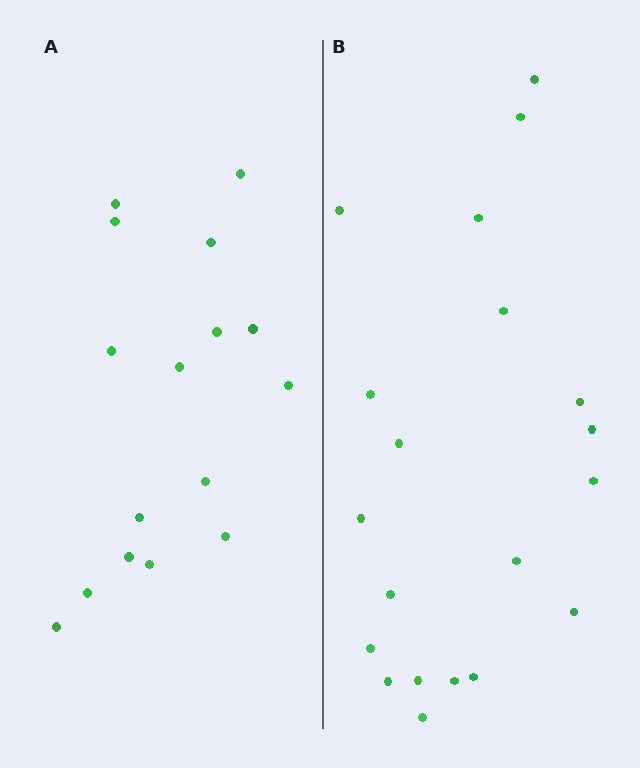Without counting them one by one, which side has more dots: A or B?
Region B (the right region) has more dots.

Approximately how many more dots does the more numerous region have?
Region B has about 4 more dots than region A.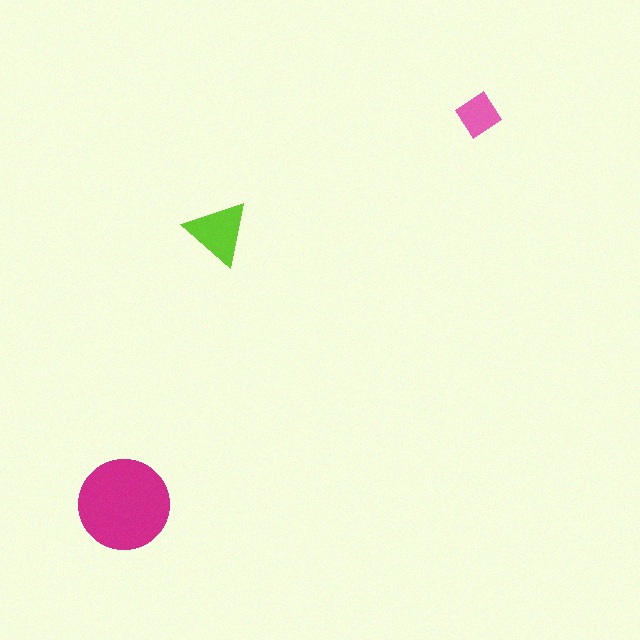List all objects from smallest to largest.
The pink diamond, the lime triangle, the magenta circle.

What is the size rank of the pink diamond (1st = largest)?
3rd.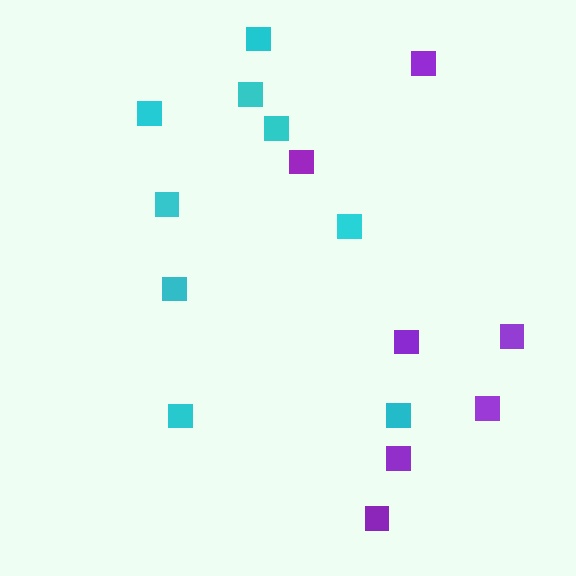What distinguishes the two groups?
There are 2 groups: one group of purple squares (7) and one group of cyan squares (9).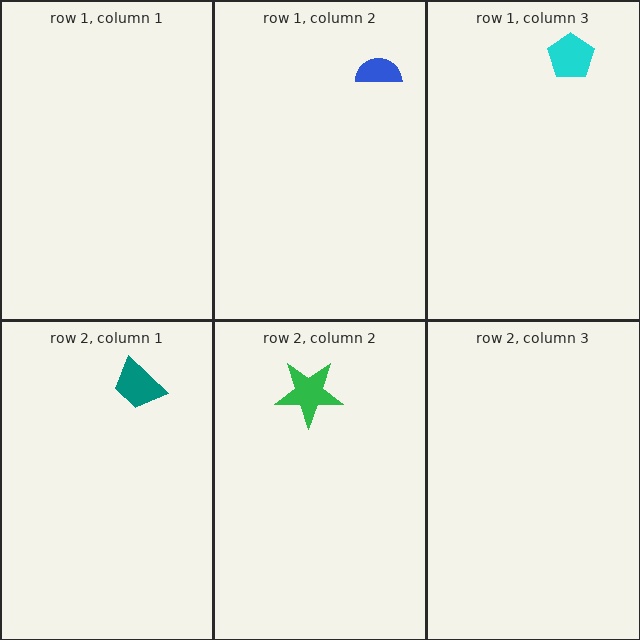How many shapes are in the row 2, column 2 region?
1.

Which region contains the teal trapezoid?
The row 2, column 1 region.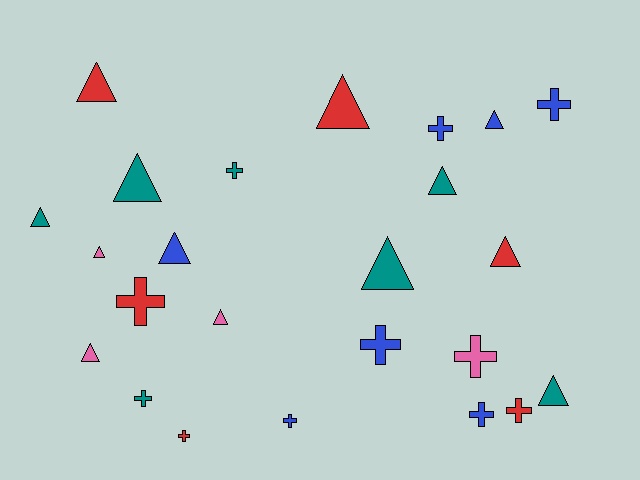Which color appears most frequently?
Teal, with 7 objects.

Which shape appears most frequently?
Triangle, with 13 objects.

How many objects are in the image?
There are 24 objects.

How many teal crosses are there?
There are 2 teal crosses.